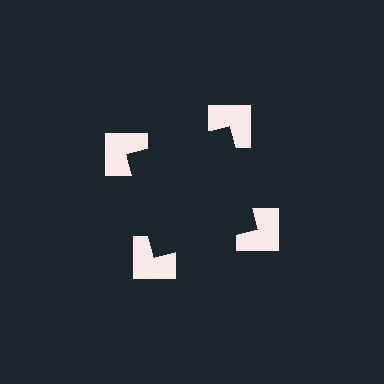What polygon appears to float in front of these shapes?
An illusory square — its edges are inferred from the aligned wedge cuts in the notched squares, not physically drawn.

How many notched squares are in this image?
There are 4 — one at each vertex of the illusory square.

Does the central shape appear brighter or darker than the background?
It typically appears slightly darker than the background, even though no actual brightness change is drawn.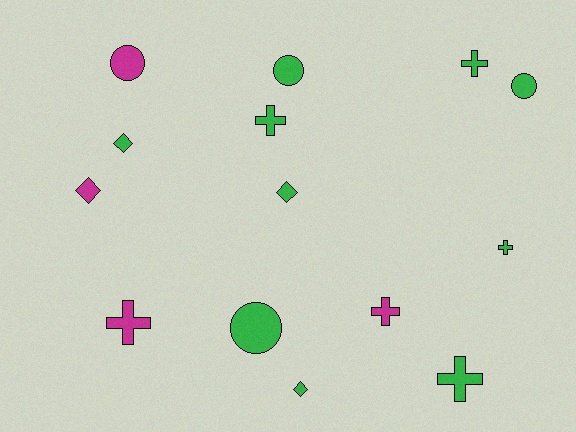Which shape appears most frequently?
Cross, with 6 objects.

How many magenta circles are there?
There is 1 magenta circle.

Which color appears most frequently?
Green, with 10 objects.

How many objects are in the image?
There are 14 objects.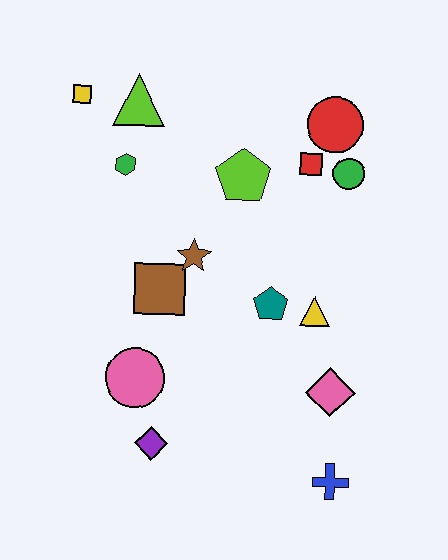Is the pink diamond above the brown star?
No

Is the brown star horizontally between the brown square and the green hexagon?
No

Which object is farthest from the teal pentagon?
The yellow square is farthest from the teal pentagon.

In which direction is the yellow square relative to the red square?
The yellow square is to the left of the red square.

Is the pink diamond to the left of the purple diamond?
No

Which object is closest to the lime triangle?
The yellow square is closest to the lime triangle.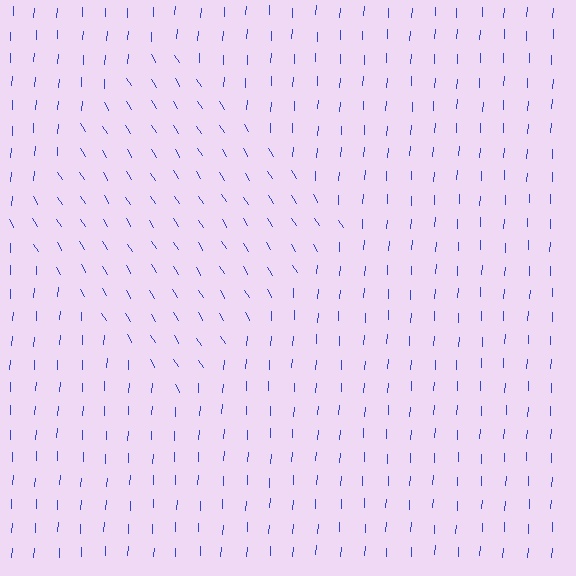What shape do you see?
I see a diamond.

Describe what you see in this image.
The image is filled with small blue line segments. A diamond region in the image has lines oriented differently from the surrounding lines, creating a visible texture boundary.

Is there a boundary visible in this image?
Yes, there is a texture boundary formed by a change in line orientation.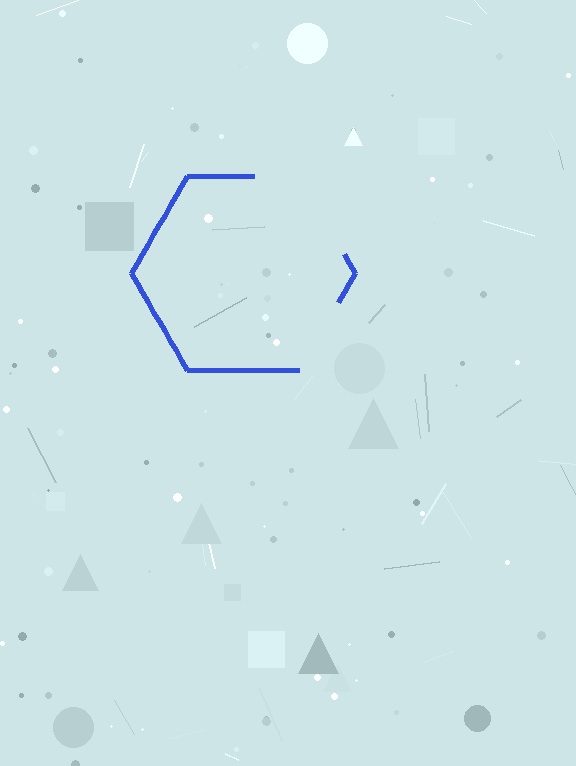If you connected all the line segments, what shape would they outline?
They would outline a hexagon.